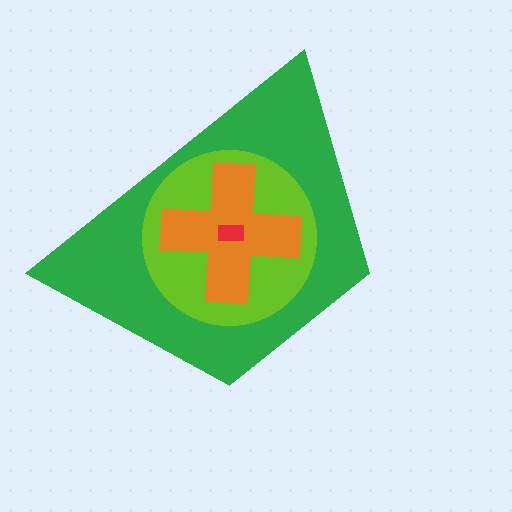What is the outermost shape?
The green trapezoid.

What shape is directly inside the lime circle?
The orange cross.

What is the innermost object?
The red rectangle.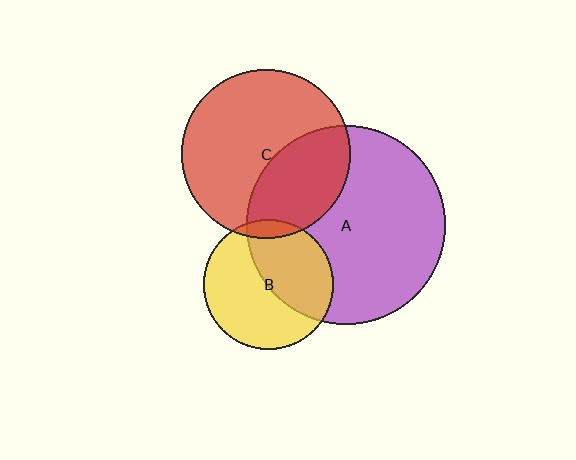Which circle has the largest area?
Circle A (purple).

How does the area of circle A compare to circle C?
Approximately 1.4 times.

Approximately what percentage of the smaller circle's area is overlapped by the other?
Approximately 45%.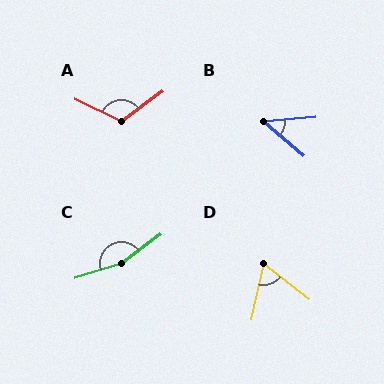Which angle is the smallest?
B, at approximately 45 degrees.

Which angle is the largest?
C, at approximately 160 degrees.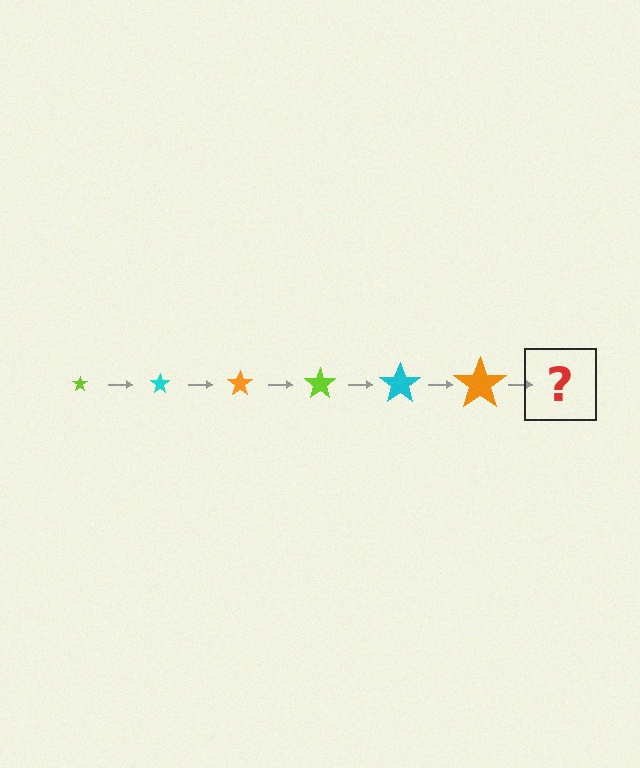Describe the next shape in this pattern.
It should be a lime star, larger than the previous one.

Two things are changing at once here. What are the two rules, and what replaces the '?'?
The two rules are that the star grows larger each step and the color cycles through lime, cyan, and orange. The '?' should be a lime star, larger than the previous one.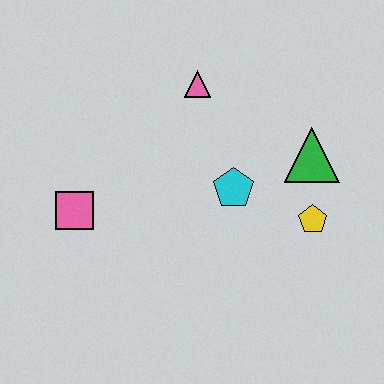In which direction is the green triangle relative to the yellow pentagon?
The green triangle is above the yellow pentagon.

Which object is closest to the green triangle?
The yellow pentagon is closest to the green triangle.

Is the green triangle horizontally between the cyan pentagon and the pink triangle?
No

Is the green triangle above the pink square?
Yes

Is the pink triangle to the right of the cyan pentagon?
No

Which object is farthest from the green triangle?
The pink square is farthest from the green triangle.